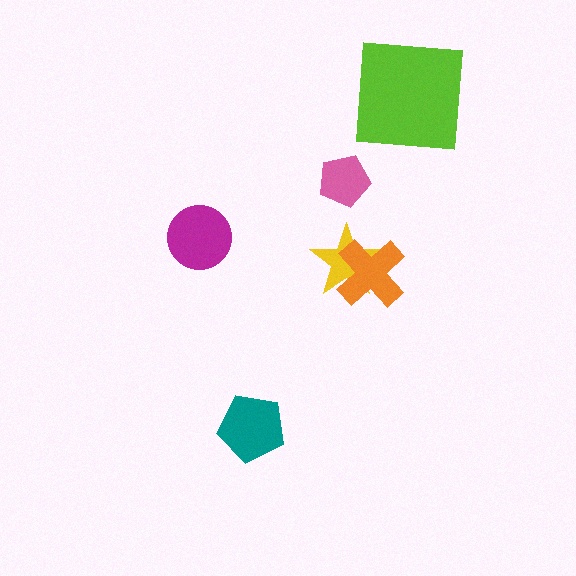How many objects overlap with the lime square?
0 objects overlap with the lime square.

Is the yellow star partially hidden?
Yes, it is partially covered by another shape.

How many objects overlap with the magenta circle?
0 objects overlap with the magenta circle.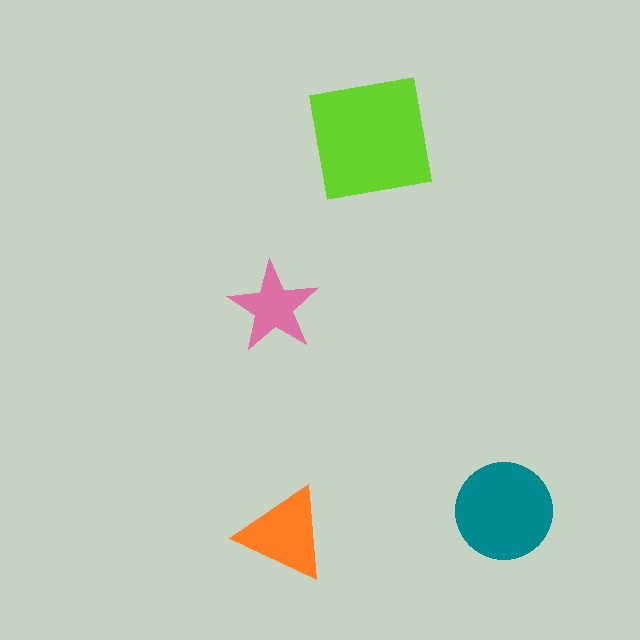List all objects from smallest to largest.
The pink star, the orange triangle, the teal circle, the lime square.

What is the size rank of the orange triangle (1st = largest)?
3rd.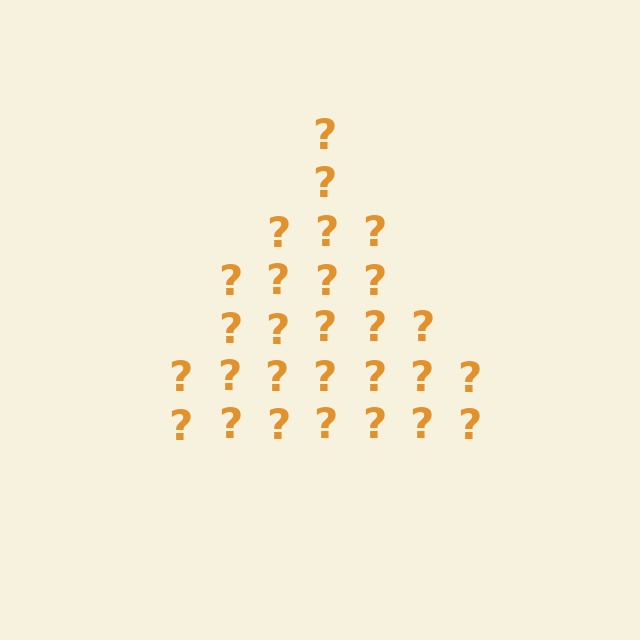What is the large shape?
The large shape is a triangle.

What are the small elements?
The small elements are question marks.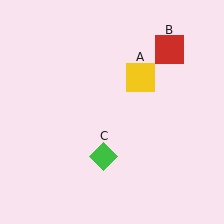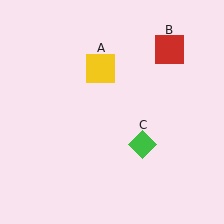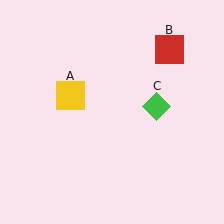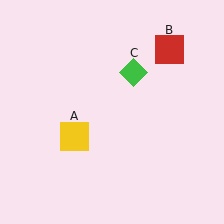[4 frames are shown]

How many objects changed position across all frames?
2 objects changed position: yellow square (object A), green diamond (object C).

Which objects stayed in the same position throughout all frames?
Red square (object B) remained stationary.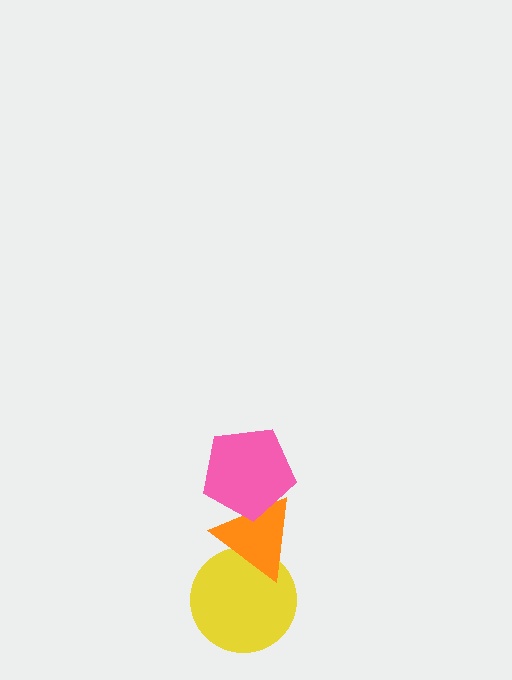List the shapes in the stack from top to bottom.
From top to bottom: the pink pentagon, the orange triangle, the yellow circle.